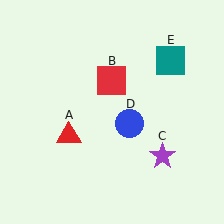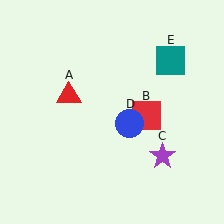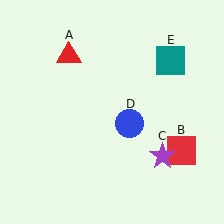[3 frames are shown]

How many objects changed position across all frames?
2 objects changed position: red triangle (object A), red square (object B).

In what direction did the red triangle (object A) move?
The red triangle (object A) moved up.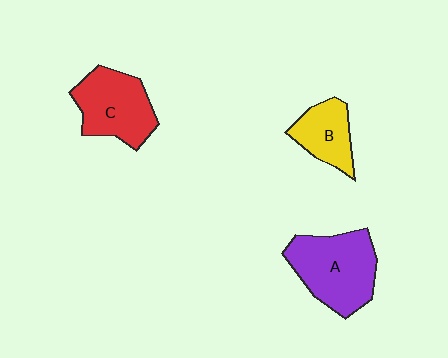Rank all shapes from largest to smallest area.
From largest to smallest: A (purple), C (red), B (yellow).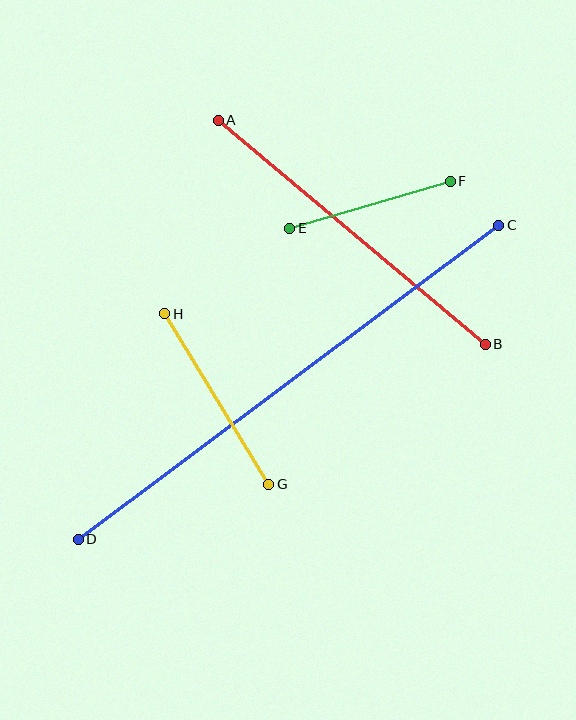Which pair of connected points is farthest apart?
Points C and D are farthest apart.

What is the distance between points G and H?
The distance is approximately 200 pixels.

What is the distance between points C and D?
The distance is approximately 525 pixels.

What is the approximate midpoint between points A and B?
The midpoint is at approximately (352, 232) pixels.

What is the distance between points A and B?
The distance is approximately 348 pixels.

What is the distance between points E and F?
The distance is approximately 167 pixels.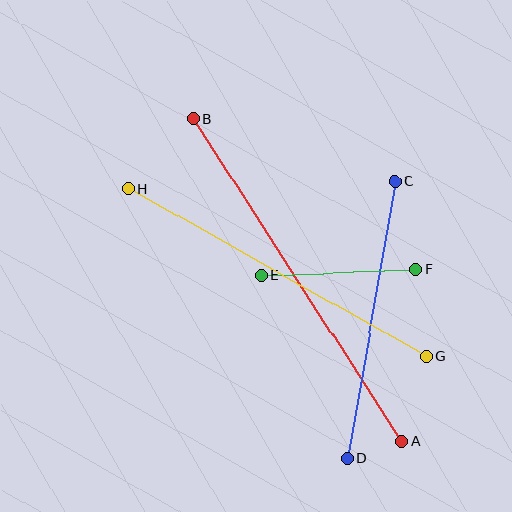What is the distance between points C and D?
The distance is approximately 281 pixels.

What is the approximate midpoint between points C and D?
The midpoint is at approximately (371, 320) pixels.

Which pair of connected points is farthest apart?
Points A and B are farthest apart.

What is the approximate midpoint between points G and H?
The midpoint is at approximately (277, 272) pixels.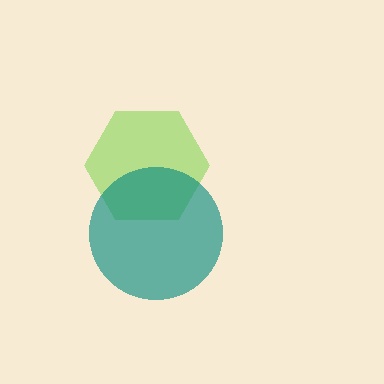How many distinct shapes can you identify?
There are 2 distinct shapes: a lime hexagon, a teal circle.